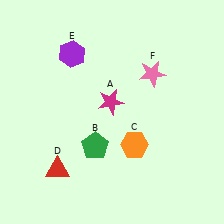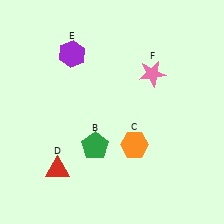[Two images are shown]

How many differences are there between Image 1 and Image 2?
There is 1 difference between the two images.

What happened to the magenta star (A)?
The magenta star (A) was removed in Image 2. It was in the top-left area of Image 1.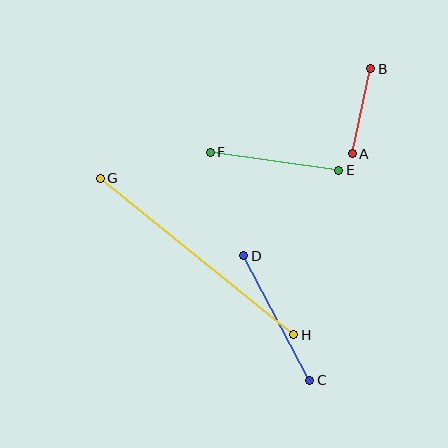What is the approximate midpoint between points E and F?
The midpoint is at approximately (275, 161) pixels.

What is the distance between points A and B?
The distance is approximately 87 pixels.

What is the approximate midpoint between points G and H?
The midpoint is at approximately (197, 257) pixels.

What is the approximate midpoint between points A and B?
The midpoint is at approximately (362, 111) pixels.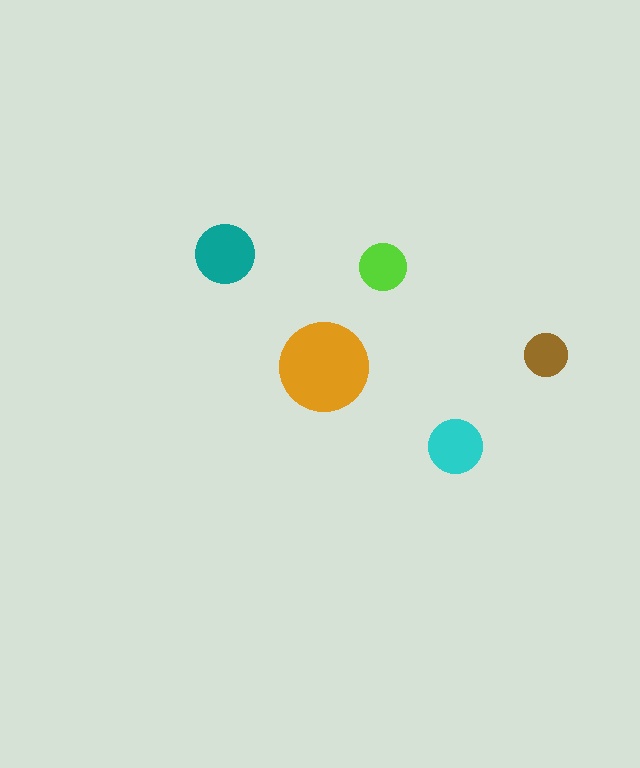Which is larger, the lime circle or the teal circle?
The teal one.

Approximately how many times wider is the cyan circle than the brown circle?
About 1.5 times wider.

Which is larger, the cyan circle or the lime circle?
The cyan one.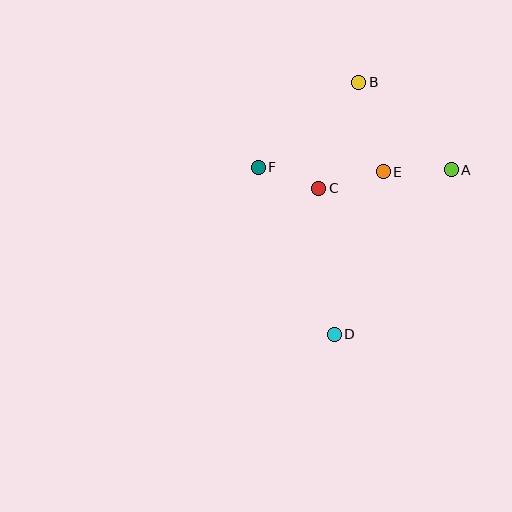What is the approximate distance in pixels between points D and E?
The distance between D and E is approximately 170 pixels.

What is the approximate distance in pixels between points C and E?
The distance between C and E is approximately 67 pixels.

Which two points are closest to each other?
Points C and F are closest to each other.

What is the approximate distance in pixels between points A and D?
The distance between A and D is approximately 202 pixels.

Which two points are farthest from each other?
Points B and D are farthest from each other.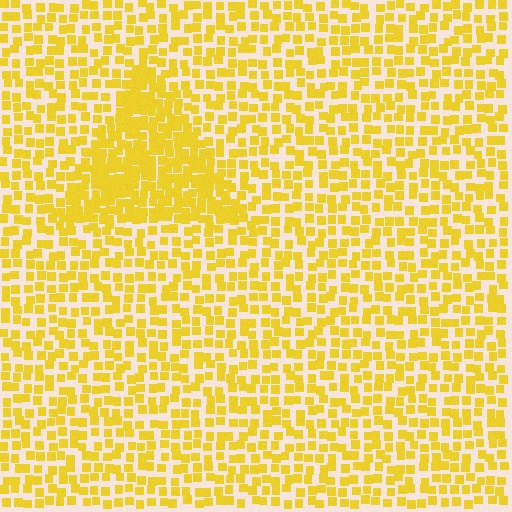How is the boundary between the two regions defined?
The boundary is defined by a change in element density (approximately 1.9x ratio). All elements are the same color, size, and shape.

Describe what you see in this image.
The image contains small yellow elements arranged at two different densities. A triangle-shaped region is visible where the elements are more densely packed than the surrounding area.